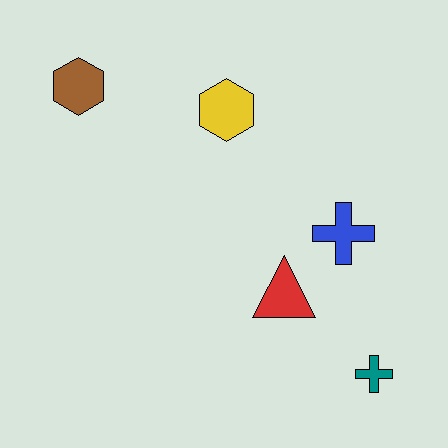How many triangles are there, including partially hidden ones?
There is 1 triangle.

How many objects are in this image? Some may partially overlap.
There are 5 objects.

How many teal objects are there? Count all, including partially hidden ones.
There is 1 teal object.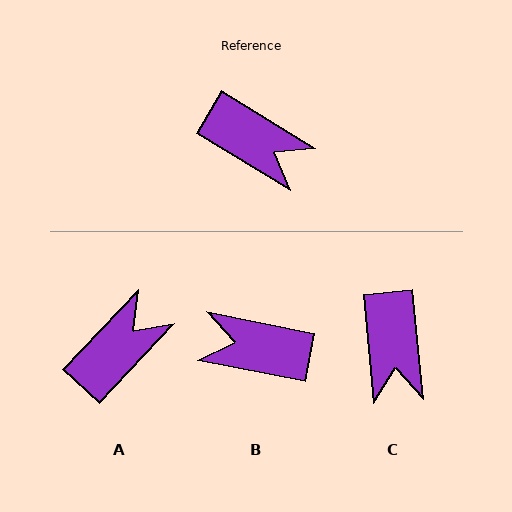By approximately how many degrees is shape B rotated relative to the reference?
Approximately 160 degrees clockwise.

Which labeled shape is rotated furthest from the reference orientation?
B, about 160 degrees away.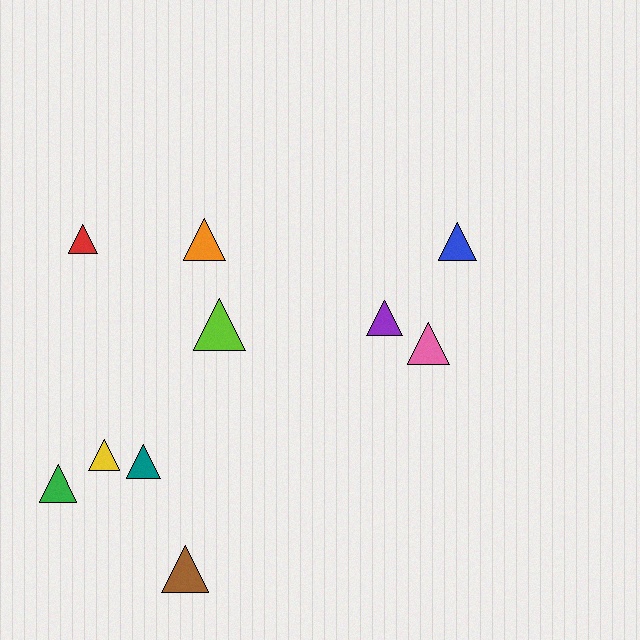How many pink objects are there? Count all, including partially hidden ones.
There is 1 pink object.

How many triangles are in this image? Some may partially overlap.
There are 10 triangles.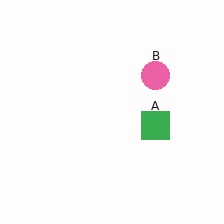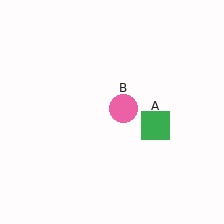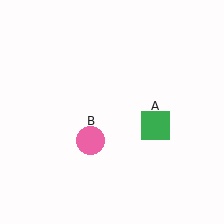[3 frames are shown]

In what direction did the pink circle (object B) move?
The pink circle (object B) moved down and to the left.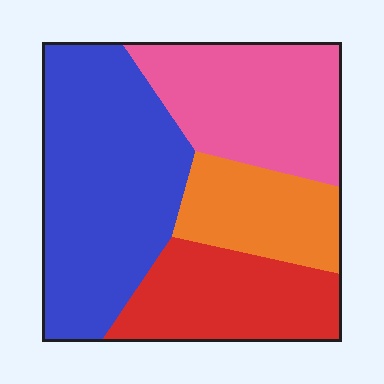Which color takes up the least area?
Orange, at roughly 15%.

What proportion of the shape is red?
Red takes up about one fifth (1/5) of the shape.